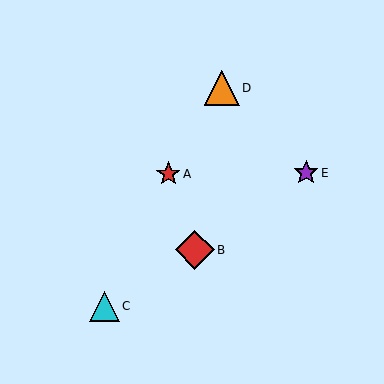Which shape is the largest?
The red diamond (labeled B) is the largest.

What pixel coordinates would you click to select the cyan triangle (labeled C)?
Click at (105, 306) to select the cyan triangle C.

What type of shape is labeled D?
Shape D is an orange triangle.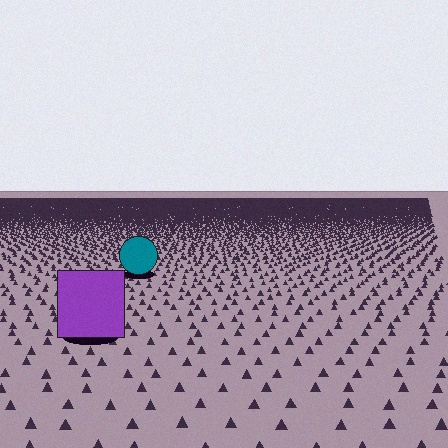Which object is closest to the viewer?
The purple square is closest. The texture marks near it are larger and more spread out.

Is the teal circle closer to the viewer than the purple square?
No. The purple square is closer — you can tell from the texture gradient: the ground texture is coarser near it.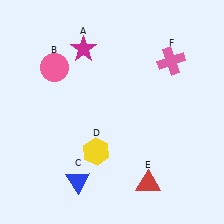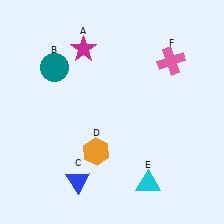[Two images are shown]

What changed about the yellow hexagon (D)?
In Image 1, D is yellow. In Image 2, it changed to orange.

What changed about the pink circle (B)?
In Image 1, B is pink. In Image 2, it changed to teal.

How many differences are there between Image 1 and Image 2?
There are 3 differences between the two images.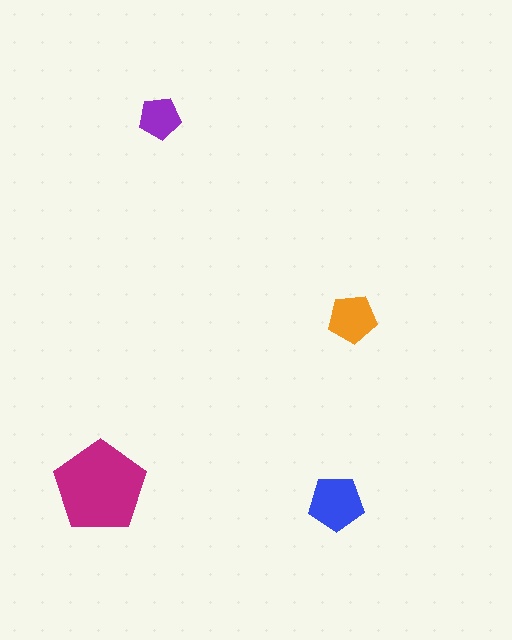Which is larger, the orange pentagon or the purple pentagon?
The orange one.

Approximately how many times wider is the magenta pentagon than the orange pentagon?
About 2 times wider.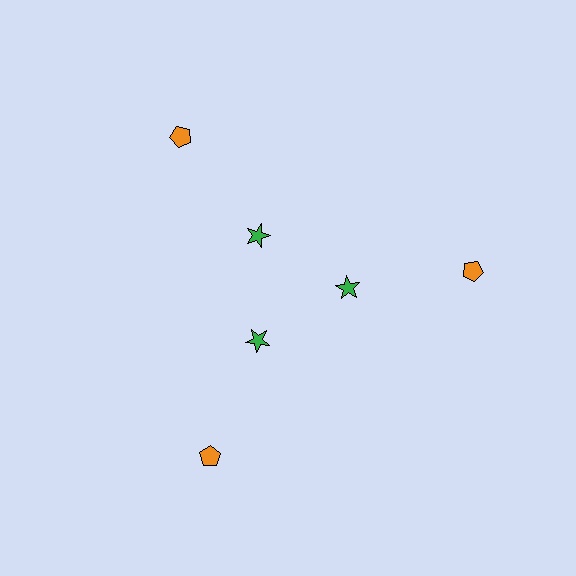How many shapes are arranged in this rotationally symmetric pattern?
There are 6 shapes, arranged in 3 groups of 2.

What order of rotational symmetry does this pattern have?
This pattern has 3-fold rotational symmetry.